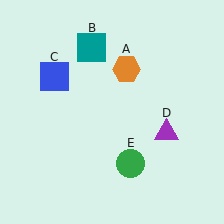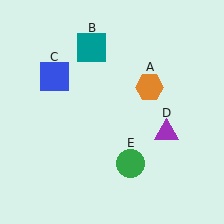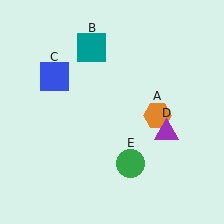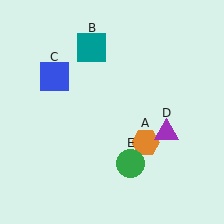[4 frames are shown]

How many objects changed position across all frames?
1 object changed position: orange hexagon (object A).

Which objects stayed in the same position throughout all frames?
Teal square (object B) and blue square (object C) and purple triangle (object D) and green circle (object E) remained stationary.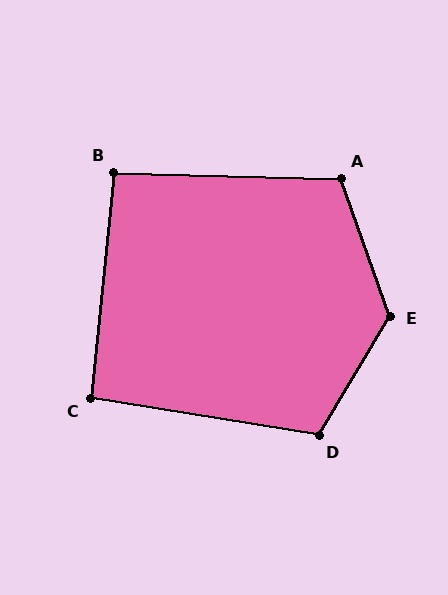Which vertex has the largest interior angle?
E, at approximately 130 degrees.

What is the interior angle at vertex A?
Approximately 111 degrees (obtuse).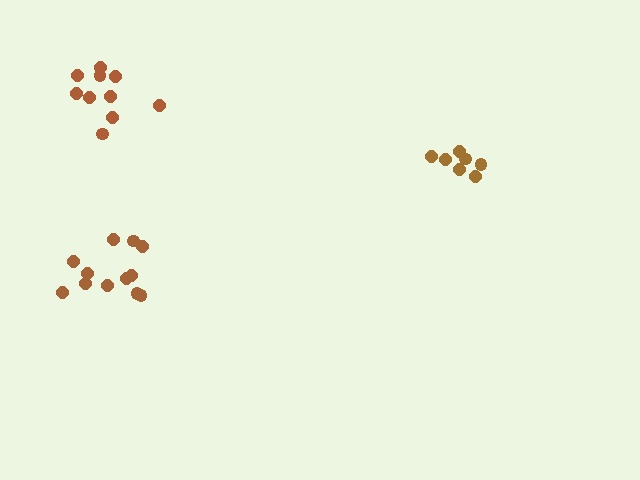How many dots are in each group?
Group 1: 12 dots, Group 2: 10 dots, Group 3: 7 dots (29 total).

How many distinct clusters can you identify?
There are 3 distinct clusters.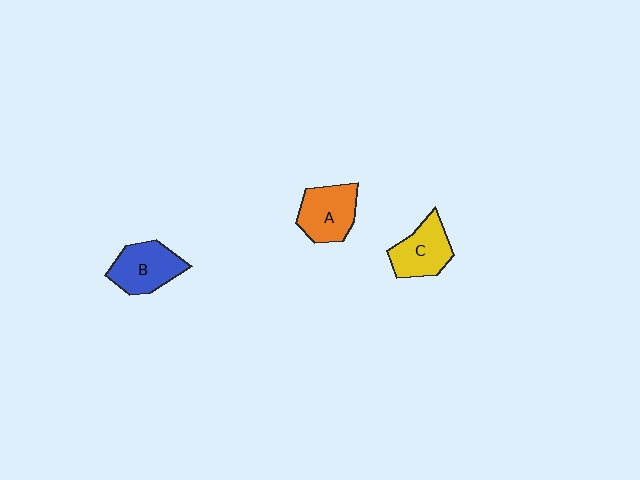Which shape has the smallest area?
Shape C (yellow).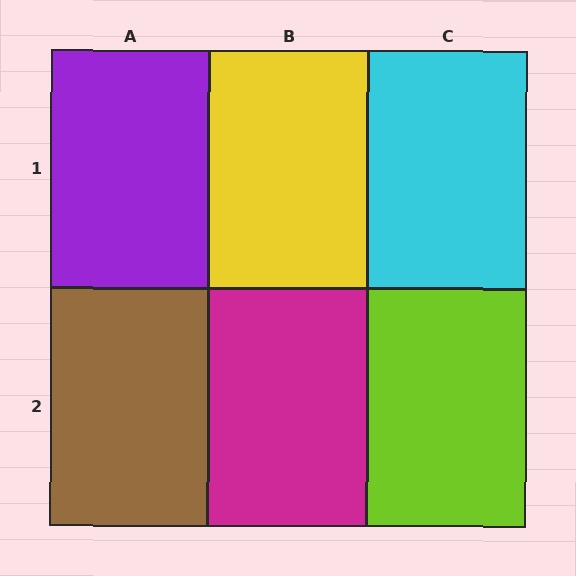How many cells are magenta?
1 cell is magenta.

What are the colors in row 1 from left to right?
Purple, yellow, cyan.